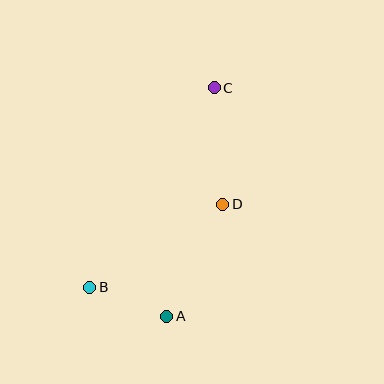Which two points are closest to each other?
Points A and B are closest to each other.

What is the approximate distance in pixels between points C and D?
The distance between C and D is approximately 117 pixels.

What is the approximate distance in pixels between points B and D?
The distance between B and D is approximately 156 pixels.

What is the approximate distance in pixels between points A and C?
The distance between A and C is approximately 233 pixels.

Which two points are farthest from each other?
Points B and C are farthest from each other.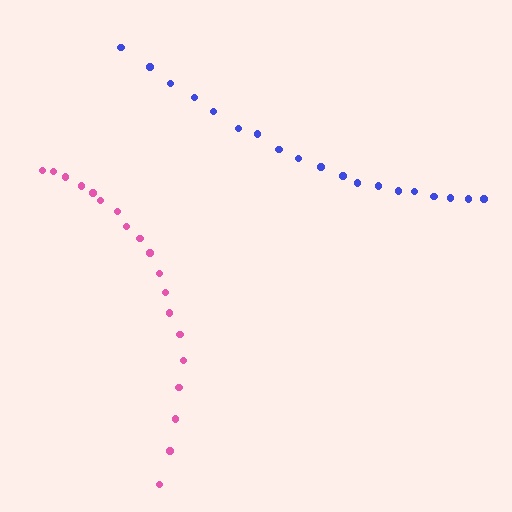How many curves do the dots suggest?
There are 2 distinct paths.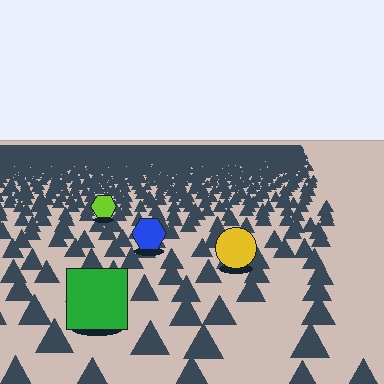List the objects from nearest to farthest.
From nearest to farthest: the green square, the yellow circle, the blue hexagon, the lime hexagon.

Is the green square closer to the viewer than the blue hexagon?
Yes. The green square is closer — you can tell from the texture gradient: the ground texture is coarser near it.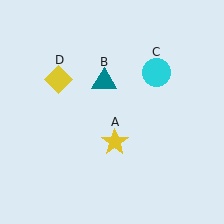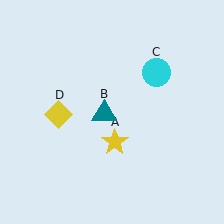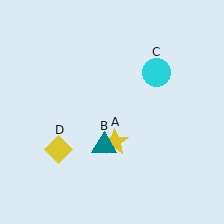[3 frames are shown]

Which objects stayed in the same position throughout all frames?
Yellow star (object A) and cyan circle (object C) remained stationary.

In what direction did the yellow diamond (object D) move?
The yellow diamond (object D) moved down.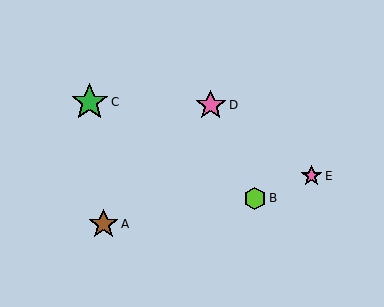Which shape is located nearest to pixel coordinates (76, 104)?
The green star (labeled C) at (90, 102) is nearest to that location.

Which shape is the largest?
The green star (labeled C) is the largest.